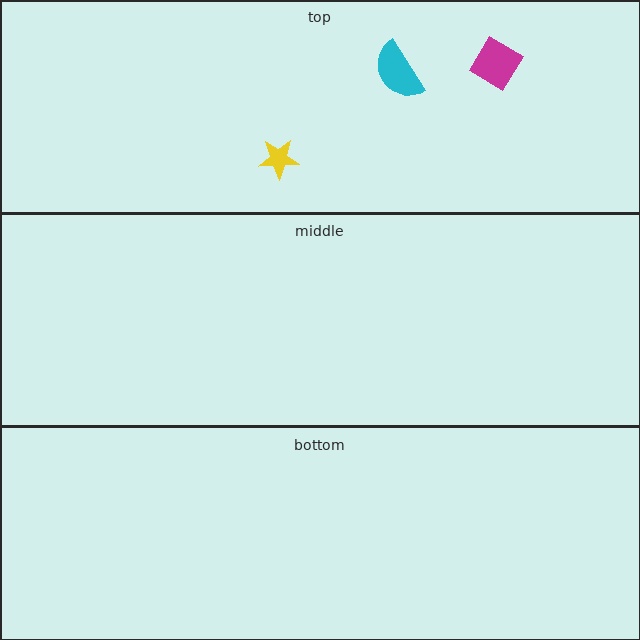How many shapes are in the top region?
3.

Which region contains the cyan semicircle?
The top region.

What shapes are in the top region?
The yellow star, the cyan semicircle, the magenta diamond.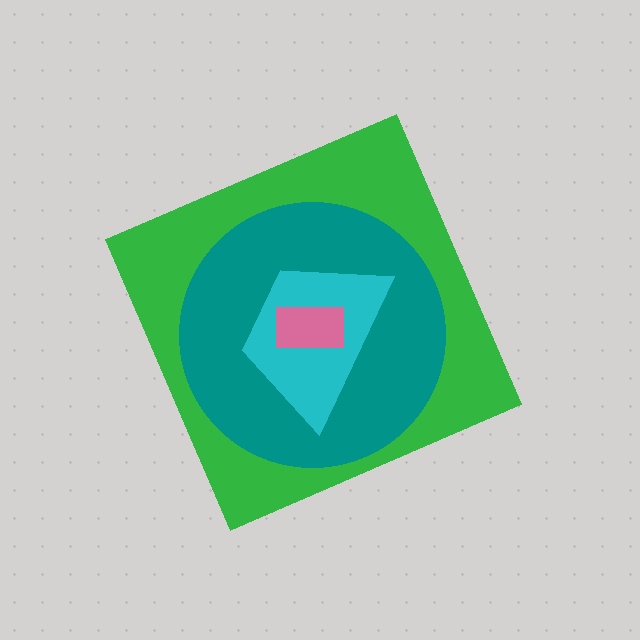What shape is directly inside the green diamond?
The teal circle.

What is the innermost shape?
The pink rectangle.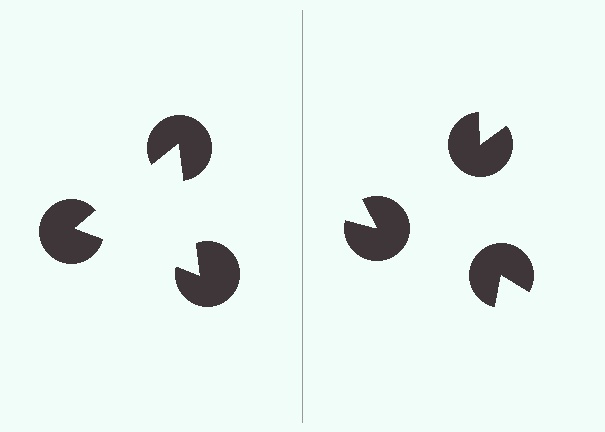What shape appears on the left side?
An illusory triangle.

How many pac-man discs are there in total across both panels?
6 — 3 on each side.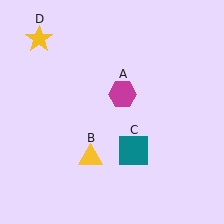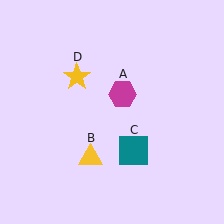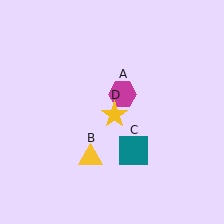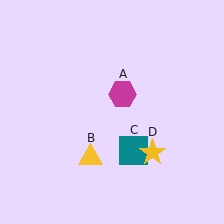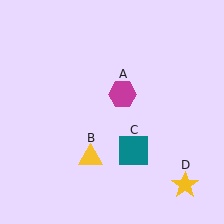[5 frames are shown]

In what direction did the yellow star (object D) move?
The yellow star (object D) moved down and to the right.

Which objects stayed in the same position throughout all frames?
Magenta hexagon (object A) and yellow triangle (object B) and teal square (object C) remained stationary.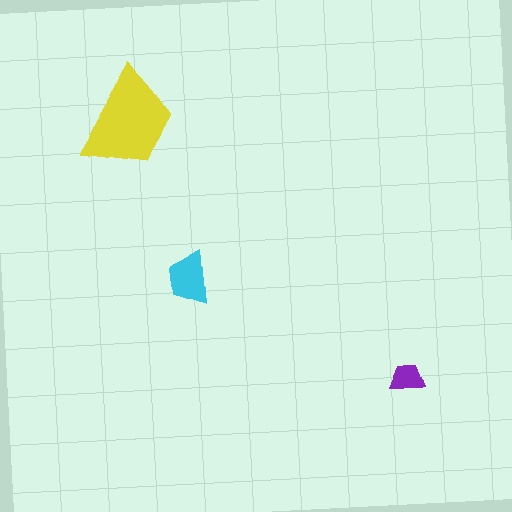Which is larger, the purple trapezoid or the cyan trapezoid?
The cyan one.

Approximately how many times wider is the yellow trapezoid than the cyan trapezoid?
About 2 times wider.